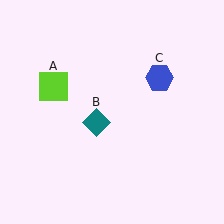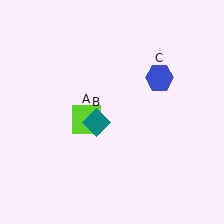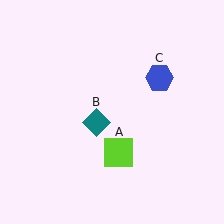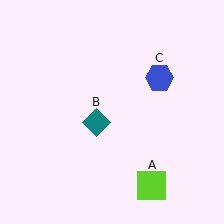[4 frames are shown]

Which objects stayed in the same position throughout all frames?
Teal diamond (object B) and blue hexagon (object C) remained stationary.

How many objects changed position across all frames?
1 object changed position: lime square (object A).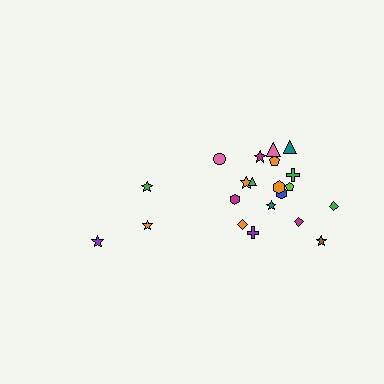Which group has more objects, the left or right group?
The right group.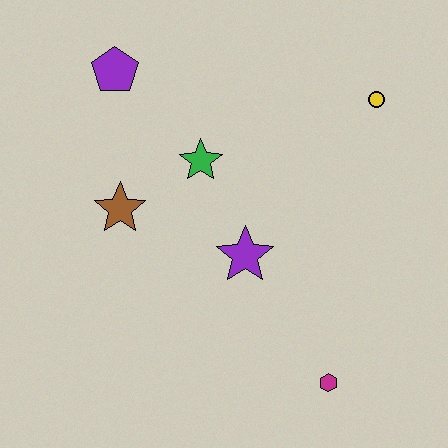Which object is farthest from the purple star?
The purple pentagon is farthest from the purple star.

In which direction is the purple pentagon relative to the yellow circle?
The purple pentagon is to the left of the yellow circle.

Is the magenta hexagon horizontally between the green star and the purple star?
No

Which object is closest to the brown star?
The green star is closest to the brown star.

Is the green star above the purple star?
Yes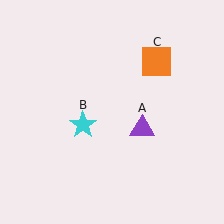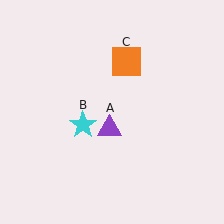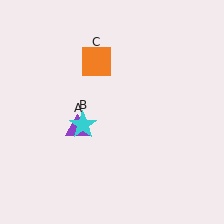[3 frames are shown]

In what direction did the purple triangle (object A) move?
The purple triangle (object A) moved left.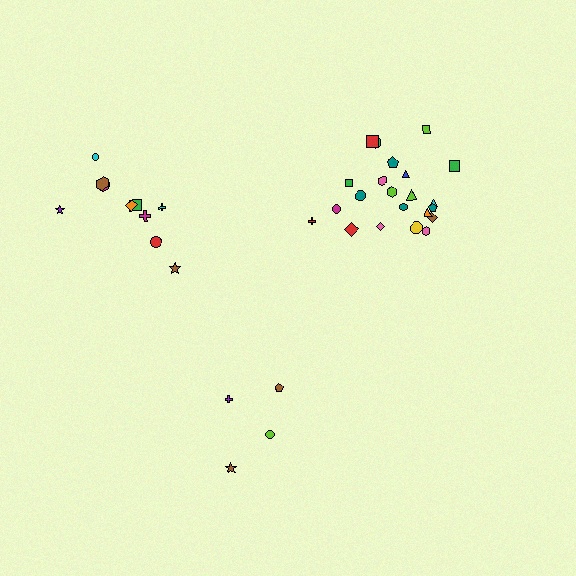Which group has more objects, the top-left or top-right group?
The top-right group.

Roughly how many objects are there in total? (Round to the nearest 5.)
Roughly 35 objects in total.